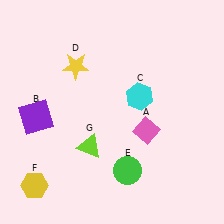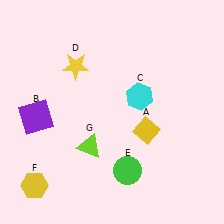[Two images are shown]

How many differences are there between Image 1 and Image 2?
There is 1 difference between the two images.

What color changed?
The diamond (A) changed from pink in Image 1 to yellow in Image 2.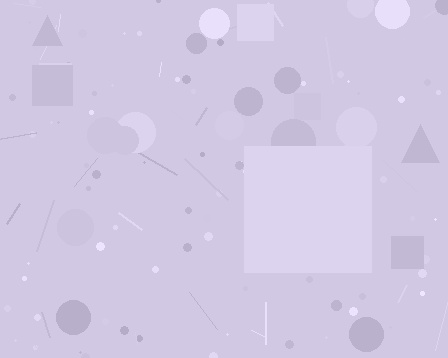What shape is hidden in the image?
A square is hidden in the image.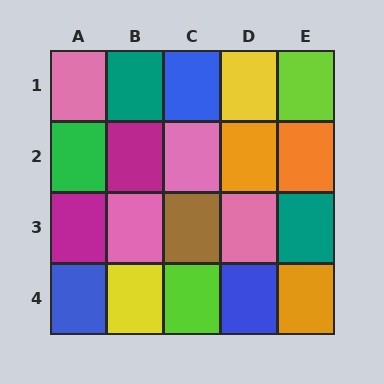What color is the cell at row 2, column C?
Pink.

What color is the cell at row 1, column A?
Pink.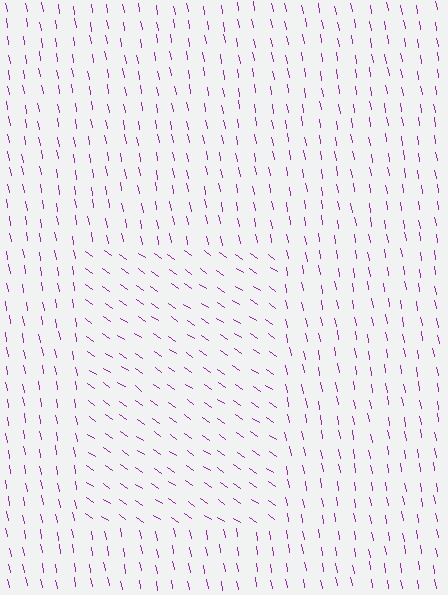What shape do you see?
I see a rectangle.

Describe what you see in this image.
The image is filled with small purple line segments. A rectangle region in the image has lines oriented differently from the surrounding lines, creating a visible texture boundary.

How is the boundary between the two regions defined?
The boundary is defined purely by a change in line orientation (approximately 45 degrees difference). All lines are the same color and thickness.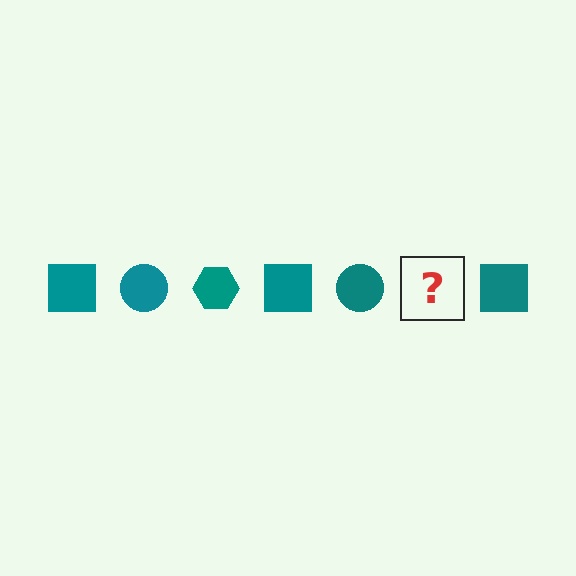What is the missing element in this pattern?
The missing element is a teal hexagon.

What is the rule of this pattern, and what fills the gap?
The rule is that the pattern cycles through square, circle, hexagon shapes in teal. The gap should be filled with a teal hexagon.